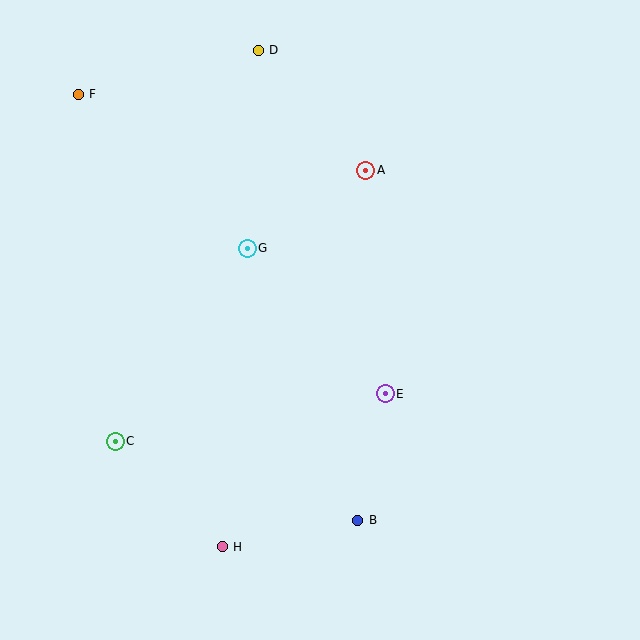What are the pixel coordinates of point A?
Point A is at (366, 170).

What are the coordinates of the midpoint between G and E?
The midpoint between G and E is at (316, 321).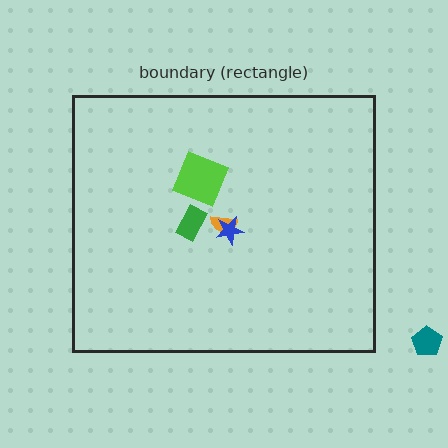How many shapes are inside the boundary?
4 inside, 1 outside.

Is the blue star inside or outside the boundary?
Inside.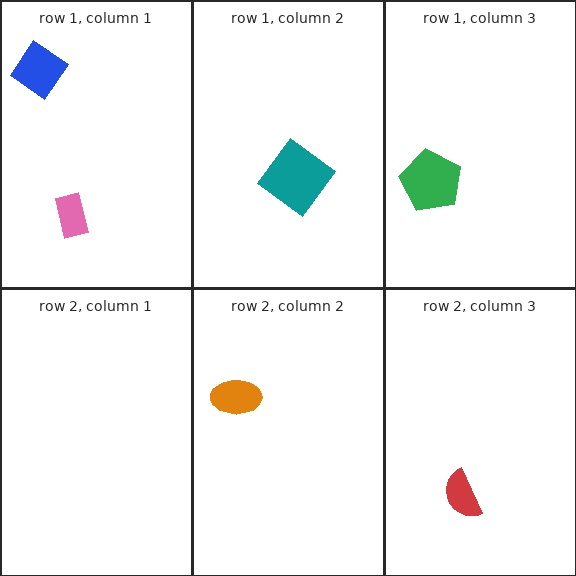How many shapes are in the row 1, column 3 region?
1.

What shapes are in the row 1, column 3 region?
The green pentagon.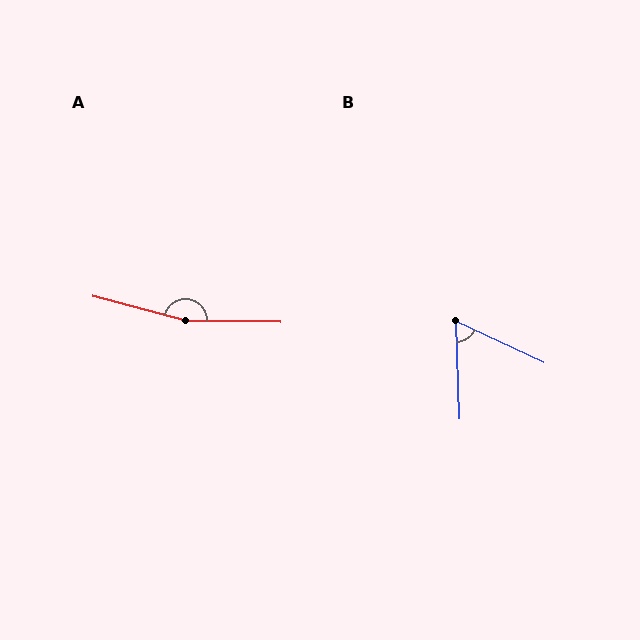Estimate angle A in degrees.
Approximately 166 degrees.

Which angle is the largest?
A, at approximately 166 degrees.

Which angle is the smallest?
B, at approximately 63 degrees.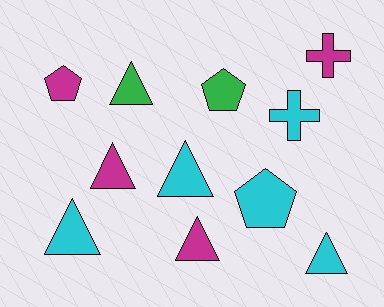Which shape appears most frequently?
Triangle, with 6 objects.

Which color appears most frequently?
Cyan, with 5 objects.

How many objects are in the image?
There are 11 objects.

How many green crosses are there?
There are no green crosses.